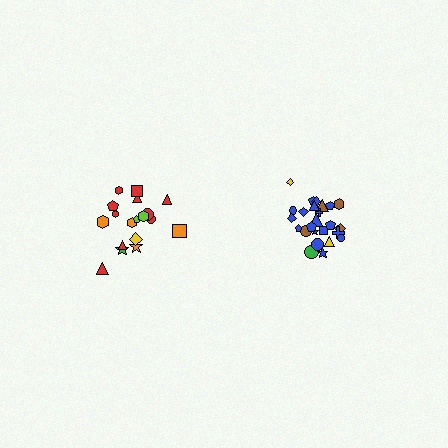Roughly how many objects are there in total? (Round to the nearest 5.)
Roughly 45 objects in total.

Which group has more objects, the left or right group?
The right group.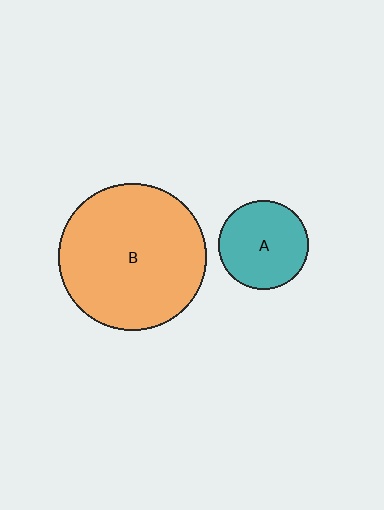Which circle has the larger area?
Circle B (orange).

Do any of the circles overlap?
No, none of the circles overlap.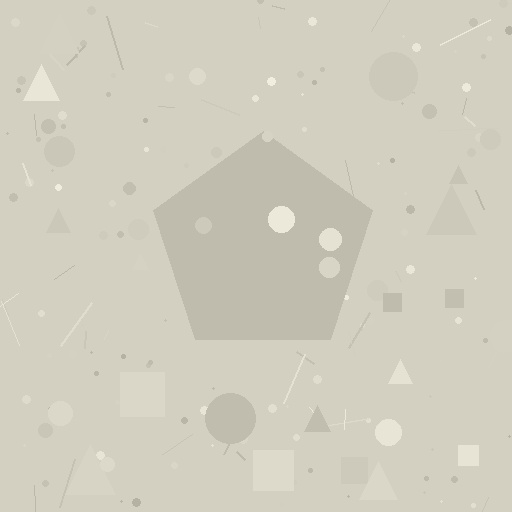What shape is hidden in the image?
A pentagon is hidden in the image.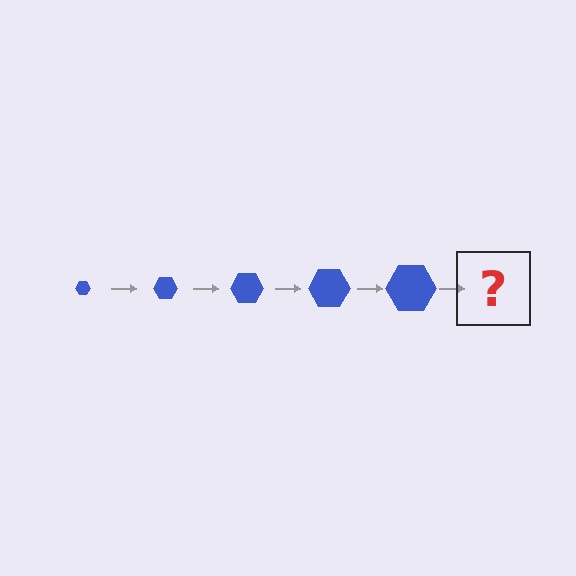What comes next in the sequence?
The next element should be a blue hexagon, larger than the previous one.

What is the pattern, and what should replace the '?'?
The pattern is that the hexagon gets progressively larger each step. The '?' should be a blue hexagon, larger than the previous one.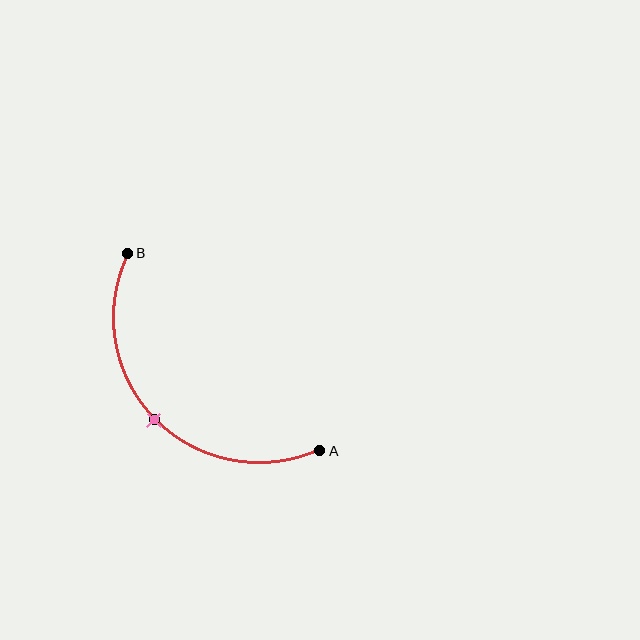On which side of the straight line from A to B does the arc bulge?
The arc bulges below and to the left of the straight line connecting A and B.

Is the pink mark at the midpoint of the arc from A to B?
Yes. The pink mark lies on the arc at equal arc-length from both A and B — it is the arc midpoint.